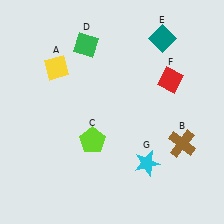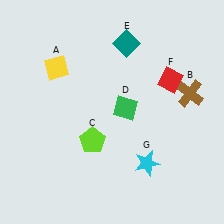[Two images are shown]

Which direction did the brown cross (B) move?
The brown cross (B) moved up.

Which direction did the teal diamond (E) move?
The teal diamond (E) moved left.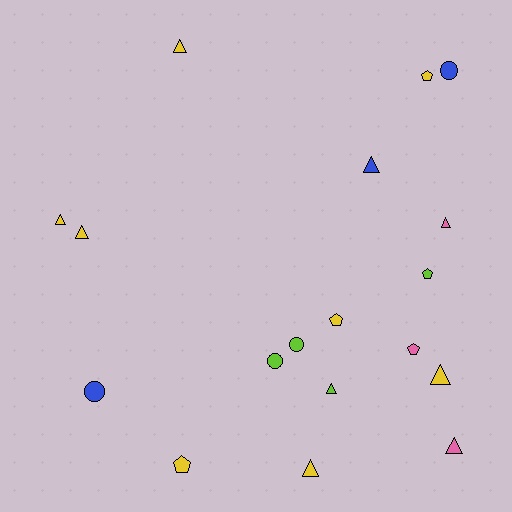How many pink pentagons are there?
There is 1 pink pentagon.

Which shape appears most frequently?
Triangle, with 9 objects.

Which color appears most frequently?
Yellow, with 8 objects.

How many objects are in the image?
There are 18 objects.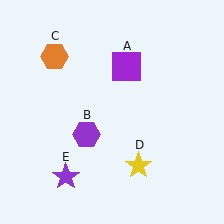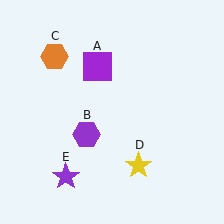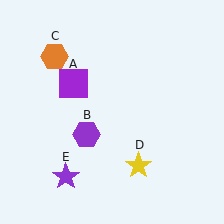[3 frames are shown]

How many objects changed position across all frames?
1 object changed position: purple square (object A).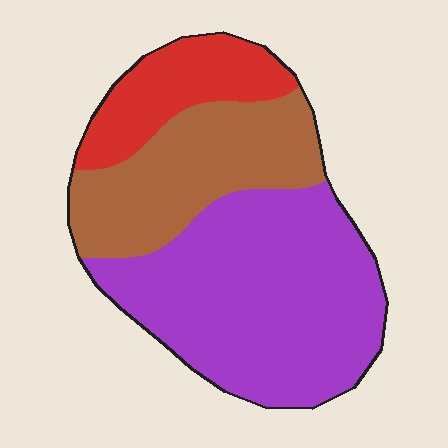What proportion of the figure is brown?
Brown takes up between a sixth and a third of the figure.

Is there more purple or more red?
Purple.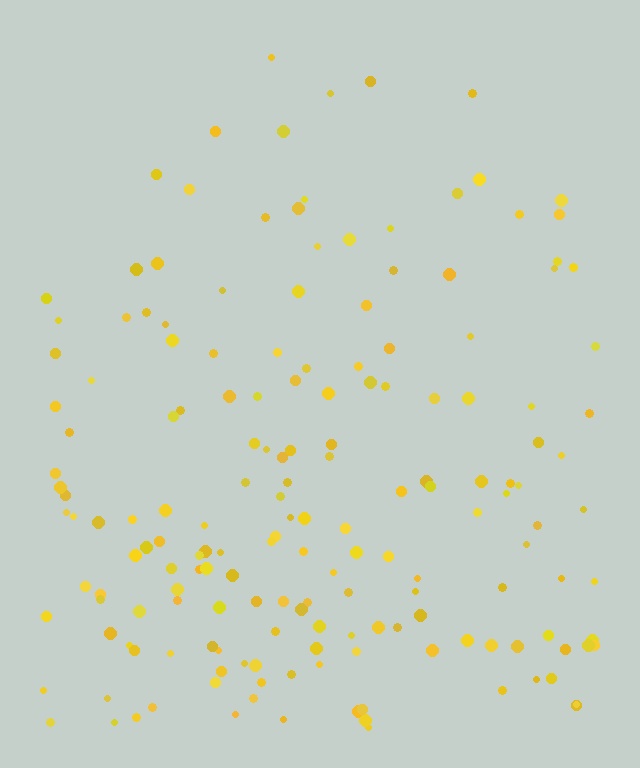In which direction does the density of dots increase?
From top to bottom, with the bottom side densest.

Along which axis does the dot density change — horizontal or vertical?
Vertical.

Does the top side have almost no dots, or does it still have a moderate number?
Still a moderate number, just noticeably fewer than the bottom.